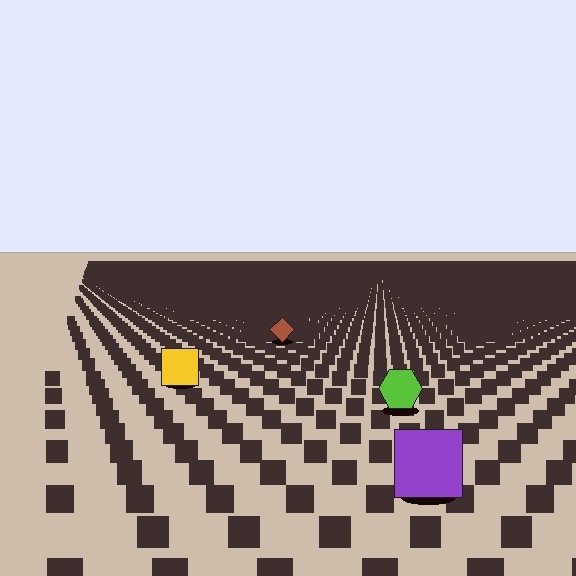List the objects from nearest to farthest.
From nearest to farthest: the purple square, the lime hexagon, the yellow square, the brown diamond.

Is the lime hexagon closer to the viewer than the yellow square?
Yes. The lime hexagon is closer — you can tell from the texture gradient: the ground texture is coarser near it.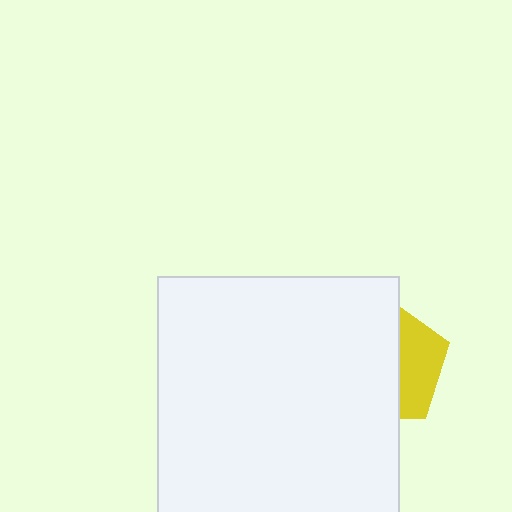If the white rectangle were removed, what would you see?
You would see the complete yellow pentagon.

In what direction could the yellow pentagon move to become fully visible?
The yellow pentagon could move right. That would shift it out from behind the white rectangle entirely.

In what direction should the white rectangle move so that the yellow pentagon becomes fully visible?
The white rectangle should move left. That is the shortest direction to clear the overlap and leave the yellow pentagon fully visible.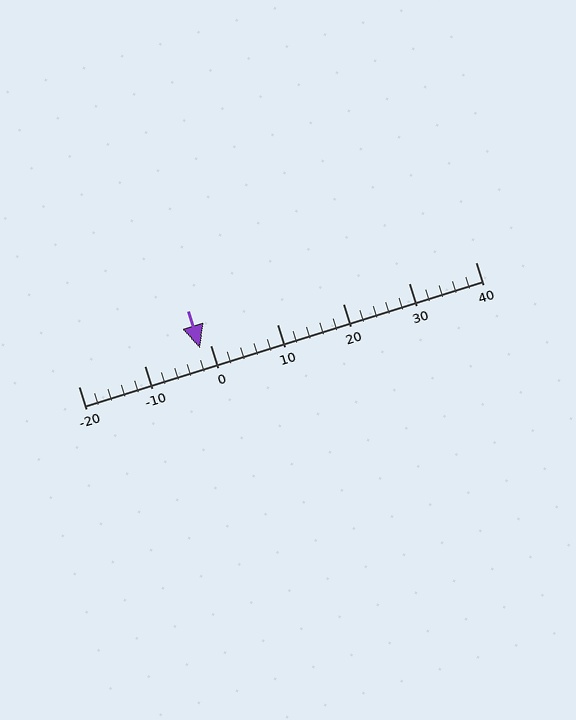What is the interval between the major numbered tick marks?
The major tick marks are spaced 10 units apart.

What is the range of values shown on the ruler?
The ruler shows values from -20 to 40.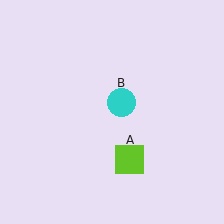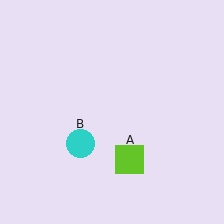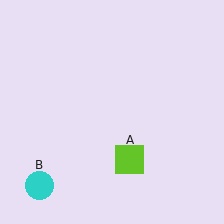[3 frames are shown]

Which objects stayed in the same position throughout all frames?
Lime square (object A) remained stationary.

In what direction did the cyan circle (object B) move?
The cyan circle (object B) moved down and to the left.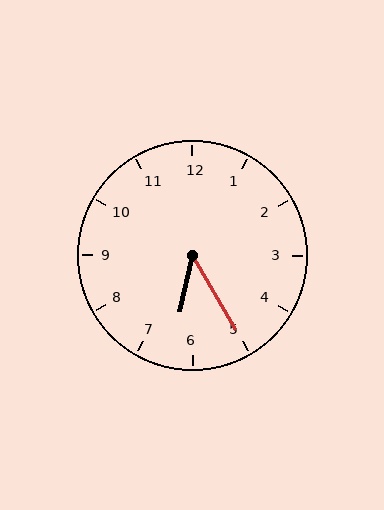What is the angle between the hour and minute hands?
Approximately 42 degrees.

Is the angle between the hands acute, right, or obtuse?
It is acute.